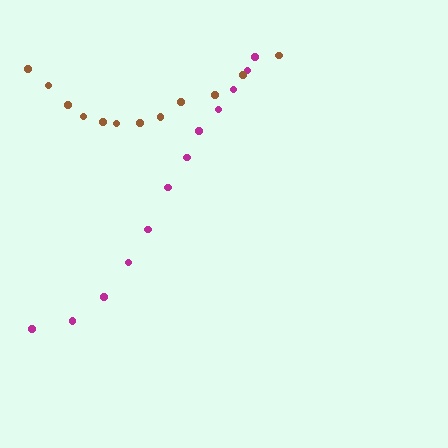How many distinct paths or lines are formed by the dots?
There are 2 distinct paths.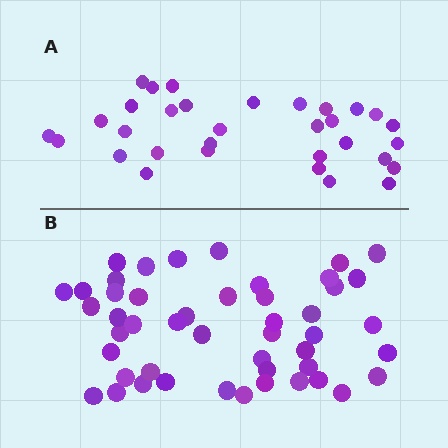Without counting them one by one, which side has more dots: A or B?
Region B (the bottom region) has more dots.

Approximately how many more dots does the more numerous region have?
Region B has approximately 15 more dots than region A.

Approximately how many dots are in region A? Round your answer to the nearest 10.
About 30 dots. (The exact count is 32, which rounds to 30.)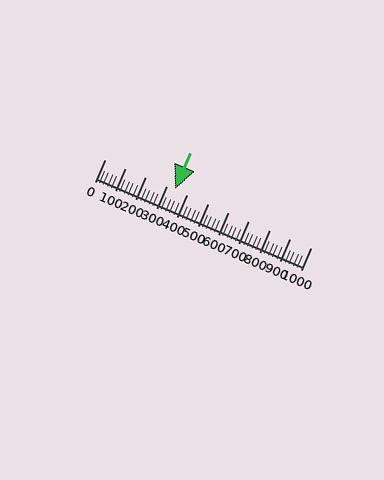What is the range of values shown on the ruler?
The ruler shows values from 0 to 1000.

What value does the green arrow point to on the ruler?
The green arrow points to approximately 340.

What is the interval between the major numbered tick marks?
The major tick marks are spaced 100 units apart.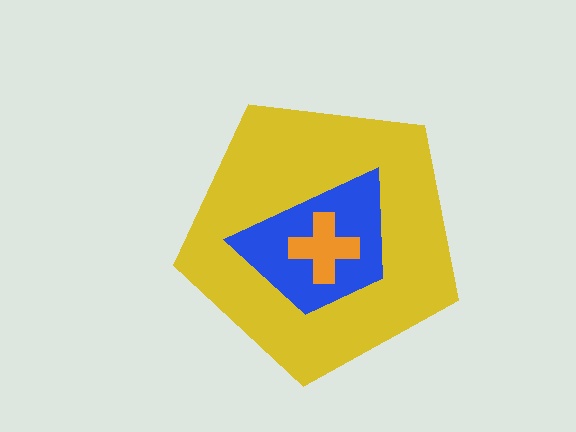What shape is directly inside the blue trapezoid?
The orange cross.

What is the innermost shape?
The orange cross.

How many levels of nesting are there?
3.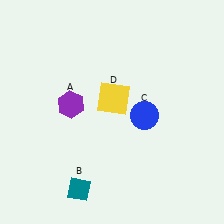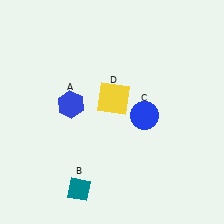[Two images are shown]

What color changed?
The hexagon (A) changed from purple in Image 1 to blue in Image 2.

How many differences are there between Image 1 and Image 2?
There is 1 difference between the two images.